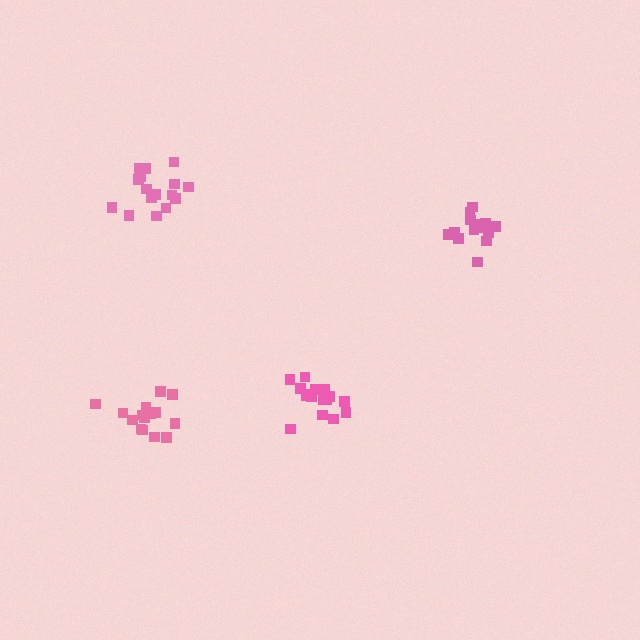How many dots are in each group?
Group 1: 16 dots, Group 2: 16 dots, Group 3: 14 dots, Group 4: 15 dots (61 total).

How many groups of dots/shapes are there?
There are 4 groups.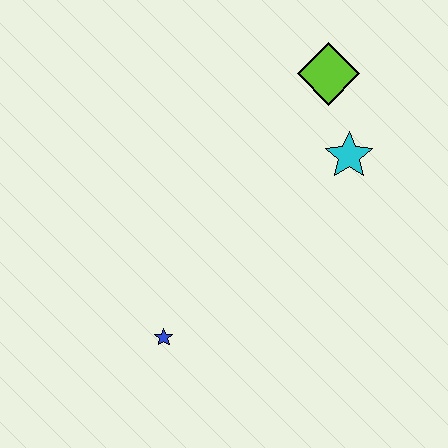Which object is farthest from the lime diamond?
The blue star is farthest from the lime diamond.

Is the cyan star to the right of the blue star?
Yes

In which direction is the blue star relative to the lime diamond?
The blue star is below the lime diamond.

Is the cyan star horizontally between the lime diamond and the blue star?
No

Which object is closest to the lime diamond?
The cyan star is closest to the lime diamond.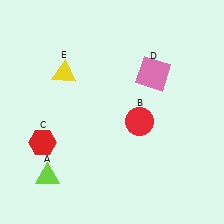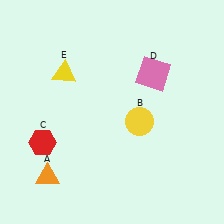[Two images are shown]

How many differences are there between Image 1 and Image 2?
There are 2 differences between the two images.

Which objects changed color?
A changed from lime to orange. B changed from red to yellow.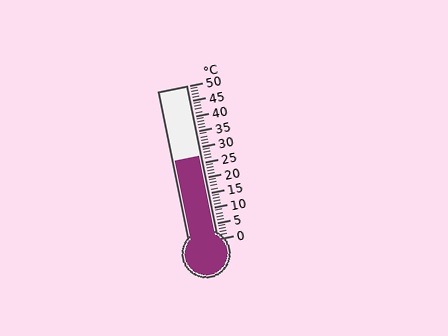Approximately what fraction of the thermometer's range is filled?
The thermometer is filled to approximately 55% of its range.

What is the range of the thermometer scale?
The thermometer scale ranges from 0°C to 50°C.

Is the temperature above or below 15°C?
The temperature is above 15°C.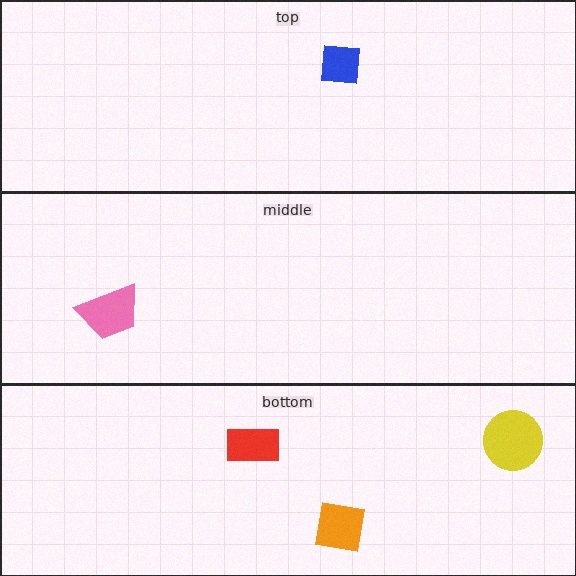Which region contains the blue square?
The top region.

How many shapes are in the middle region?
1.